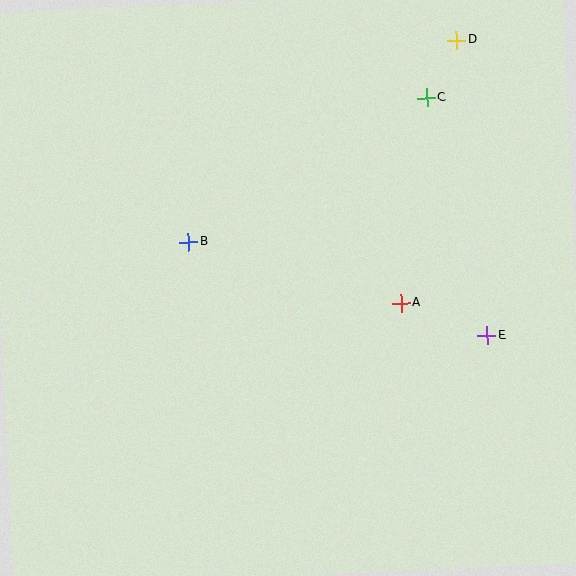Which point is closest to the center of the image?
Point B at (189, 242) is closest to the center.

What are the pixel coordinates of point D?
Point D is at (457, 40).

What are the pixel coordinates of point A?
Point A is at (401, 303).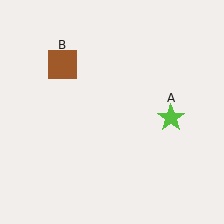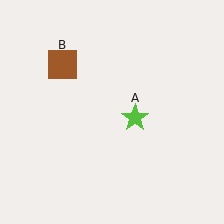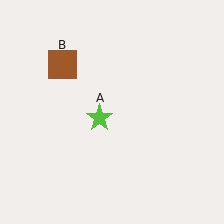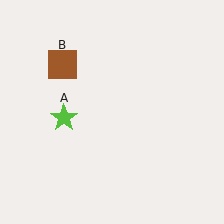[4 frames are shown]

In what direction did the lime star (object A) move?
The lime star (object A) moved left.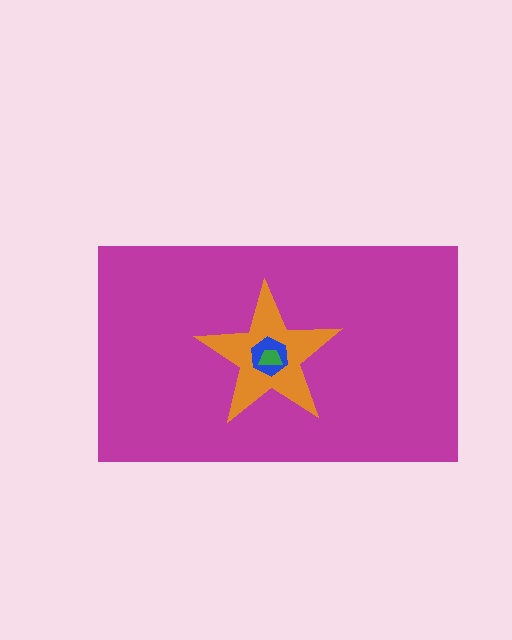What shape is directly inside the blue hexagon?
The green trapezoid.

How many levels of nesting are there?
4.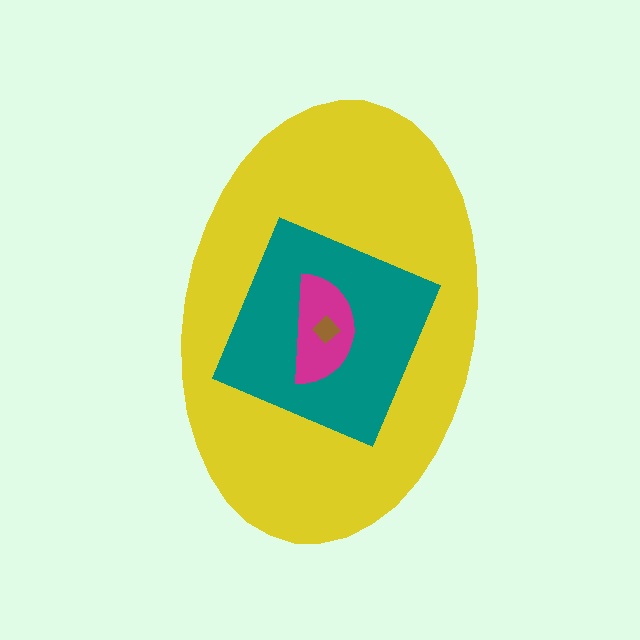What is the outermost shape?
The yellow ellipse.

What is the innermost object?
The brown diamond.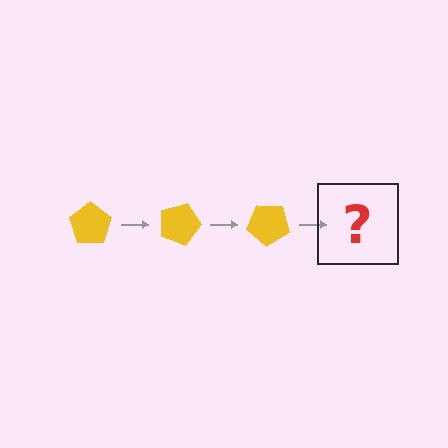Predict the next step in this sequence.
The next step is a yellow pentagon rotated 60 degrees.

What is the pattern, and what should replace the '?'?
The pattern is that the pentagon rotates 20 degrees each step. The '?' should be a yellow pentagon rotated 60 degrees.